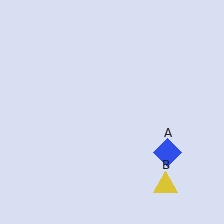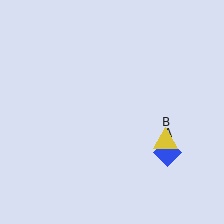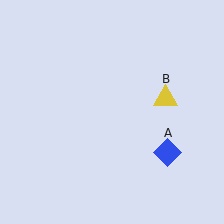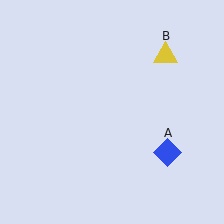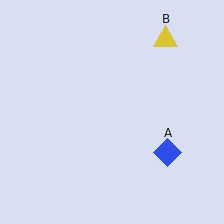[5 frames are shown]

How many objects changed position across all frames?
1 object changed position: yellow triangle (object B).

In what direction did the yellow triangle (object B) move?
The yellow triangle (object B) moved up.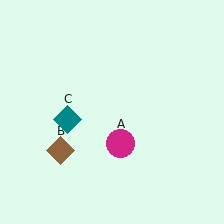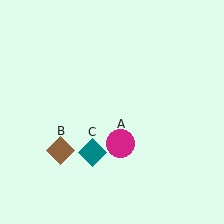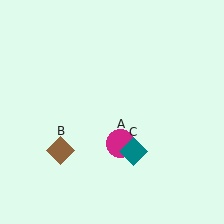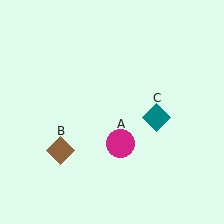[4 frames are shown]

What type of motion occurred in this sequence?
The teal diamond (object C) rotated counterclockwise around the center of the scene.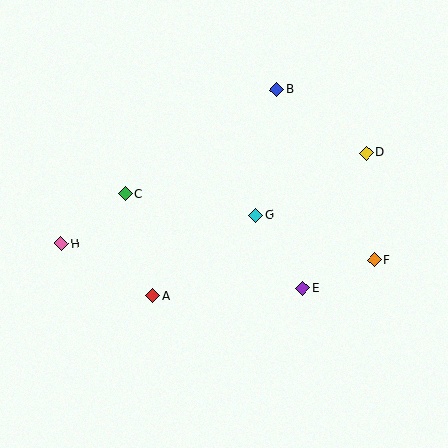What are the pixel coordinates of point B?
Point B is at (277, 89).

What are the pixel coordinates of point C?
Point C is at (125, 194).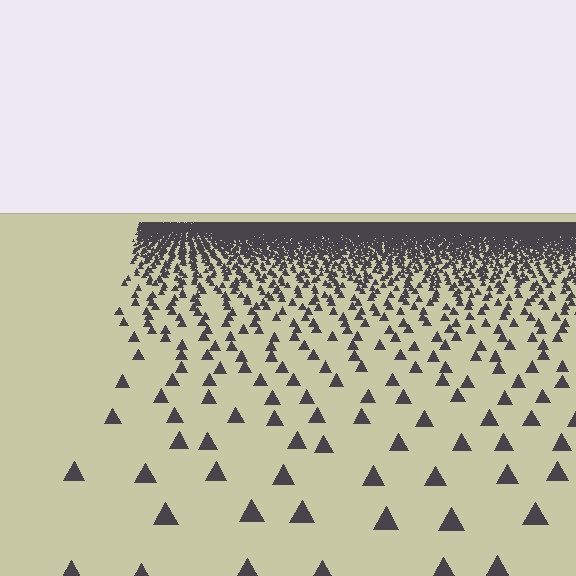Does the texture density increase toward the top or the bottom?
Density increases toward the top.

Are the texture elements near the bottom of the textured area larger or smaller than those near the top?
Larger. Near the bottom, elements are closer to the viewer and appear at a bigger on-screen size.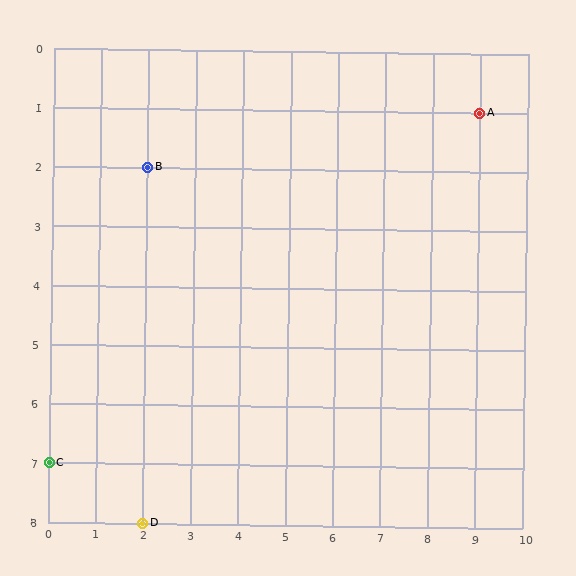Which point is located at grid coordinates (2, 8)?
Point D is at (2, 8).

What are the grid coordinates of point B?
Point B is at grid coordinates (2, 2).